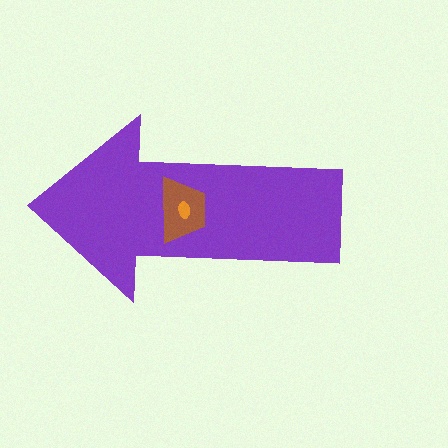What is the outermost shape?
The purple arrow.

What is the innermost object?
The orange ellipse.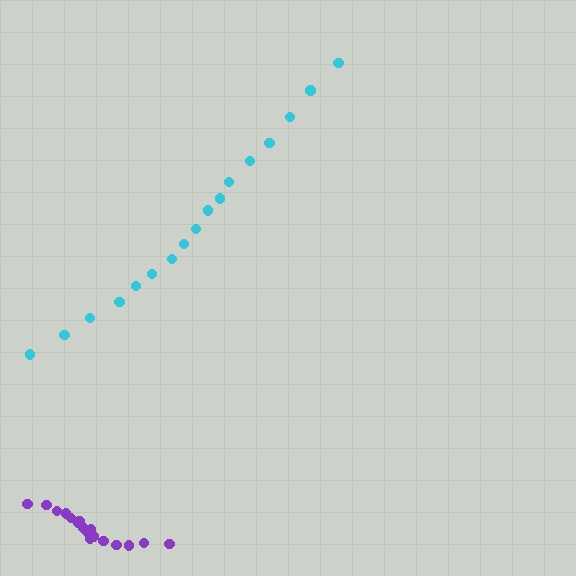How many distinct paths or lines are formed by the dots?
There are 2 distinct paths.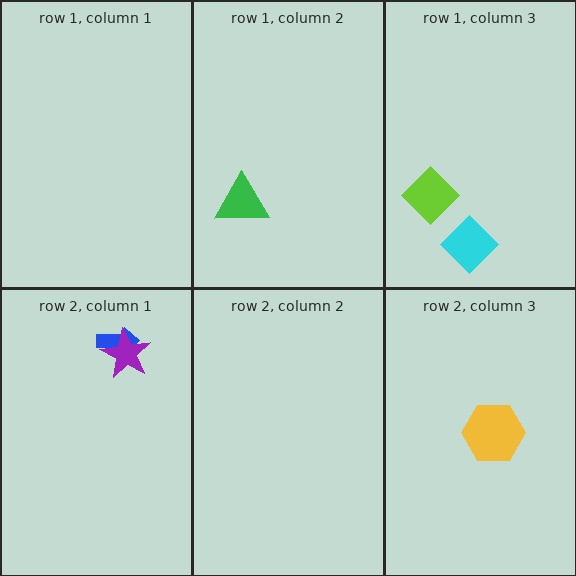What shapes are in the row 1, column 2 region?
The green triangle.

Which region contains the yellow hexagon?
The row 2, column 3 region.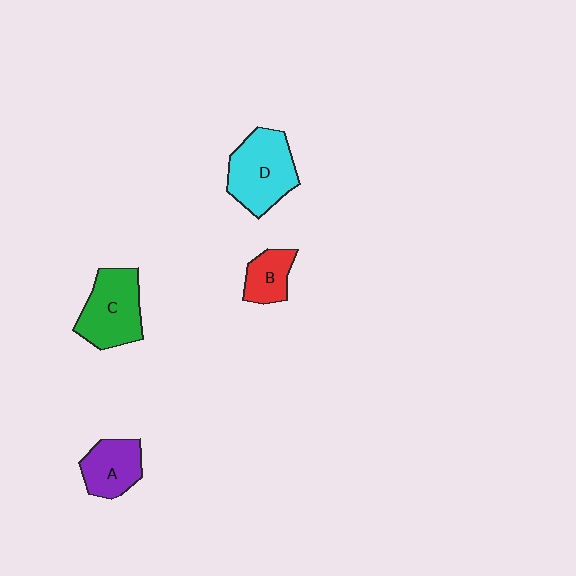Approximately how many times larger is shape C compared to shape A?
Approximately 1.4 times.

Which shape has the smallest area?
Shape B (red).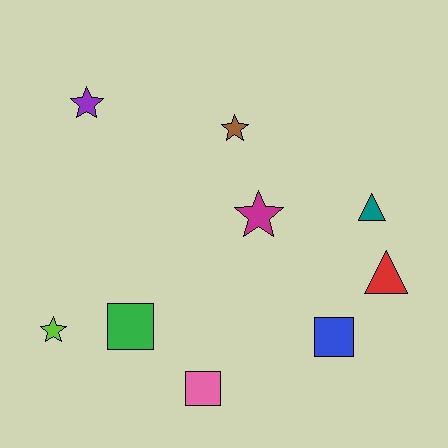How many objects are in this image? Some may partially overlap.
There are 9 objects.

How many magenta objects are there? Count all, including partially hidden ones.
There is 1 magenta object.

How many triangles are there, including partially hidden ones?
There are 2 triangles.